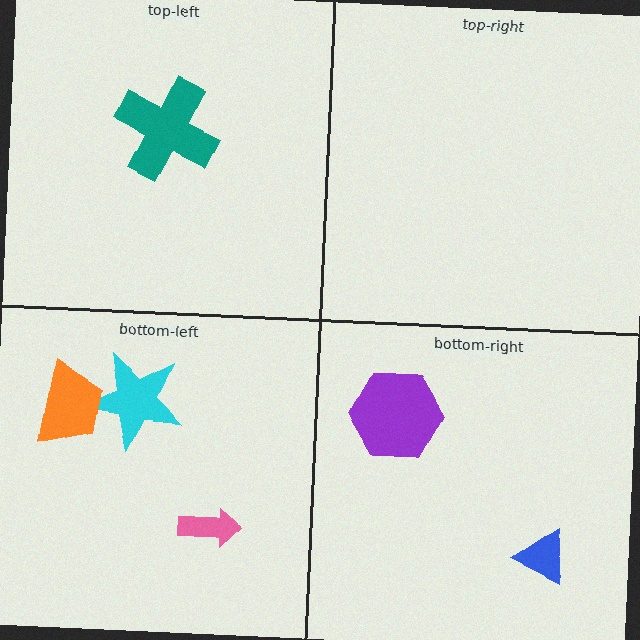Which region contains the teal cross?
The top-left region.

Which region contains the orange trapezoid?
The bottom-left region.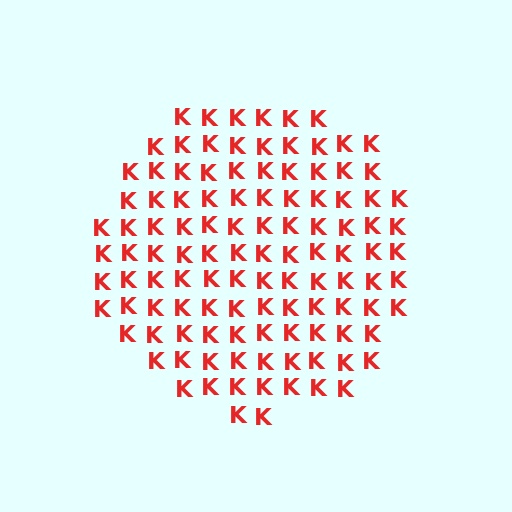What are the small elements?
The small elements are letter K's.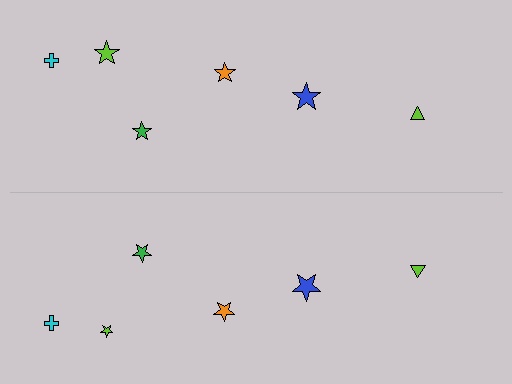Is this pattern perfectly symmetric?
No, the pattern is not perfectly symmetric. The lime star on the bottom side has a different size than its mirror counterpart.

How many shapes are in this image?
There are 12 shapes in this image.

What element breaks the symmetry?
The lime star on the bottom side has a different size than its mirror counterpart.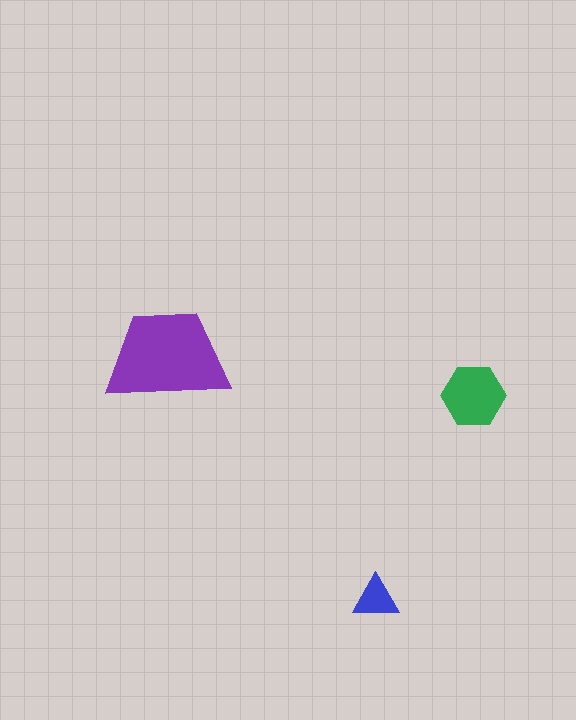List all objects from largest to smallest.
The purple trapezoid, the green hexagon, the blue triangle.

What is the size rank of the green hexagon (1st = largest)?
2nd.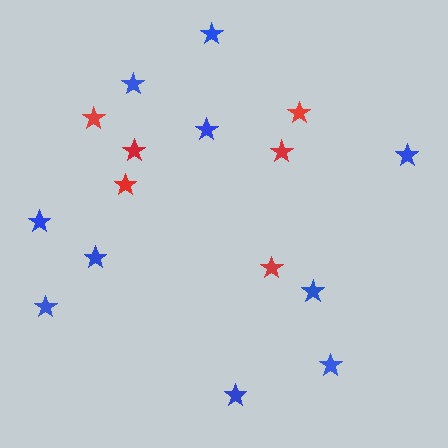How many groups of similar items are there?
There are 2 groups: one group of red stars (6) and one group of blue stars (10).